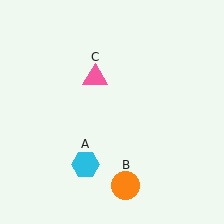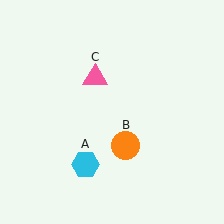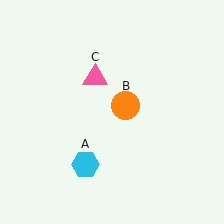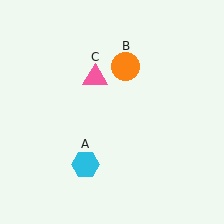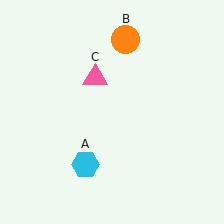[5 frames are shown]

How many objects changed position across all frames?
1 object changed position: orange circle (object B).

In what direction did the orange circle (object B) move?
The orange circle (object B) moved up.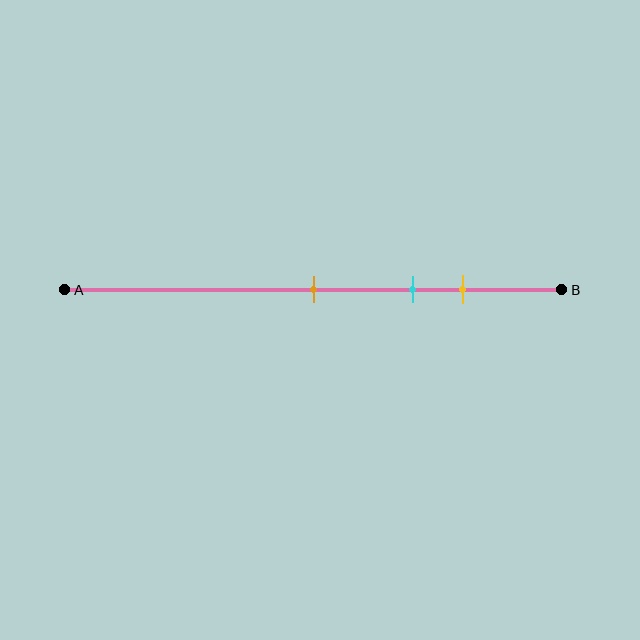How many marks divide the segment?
There are 3 marks dividing the segment.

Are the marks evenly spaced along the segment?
Yes, the marks are approximately evenly spaced.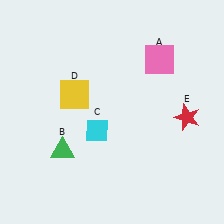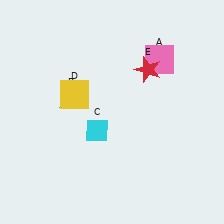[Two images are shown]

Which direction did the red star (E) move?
The red star (E) moved up.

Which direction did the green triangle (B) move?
The green triangle (B) moved up.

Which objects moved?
The objects that moved are: the green triangle (B), the red star (E).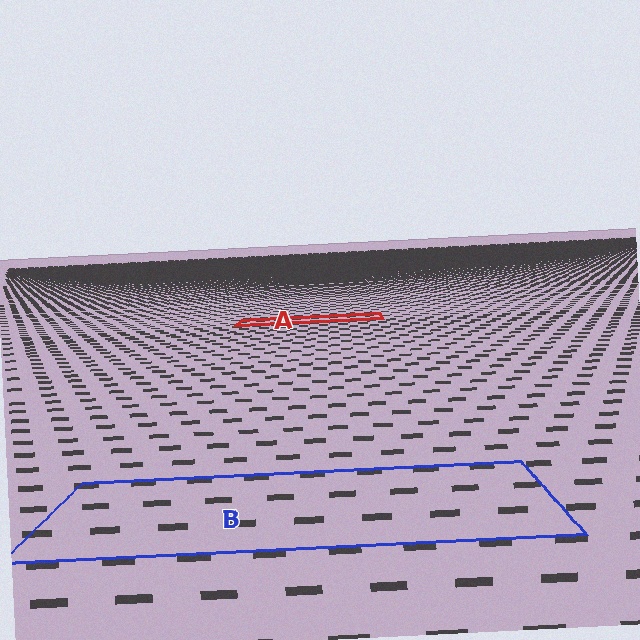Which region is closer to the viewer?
Region B is closer. The texture elements there are larger and more spread out.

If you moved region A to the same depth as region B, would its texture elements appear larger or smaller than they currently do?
They would appear larger. At a closer depth, the same texture elements are projected at a bigger on-screen size.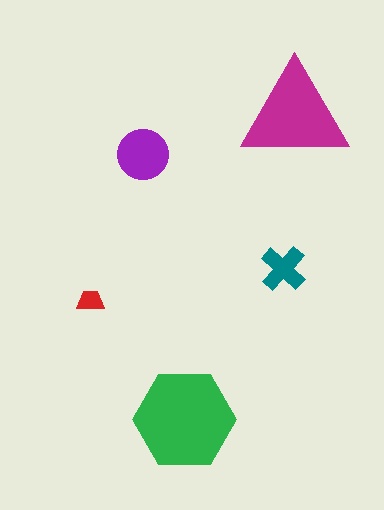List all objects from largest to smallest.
The green hexagon, the magenta triangle, the purple circle, the teal cross, the red trapezoid.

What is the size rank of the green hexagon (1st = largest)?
1st.